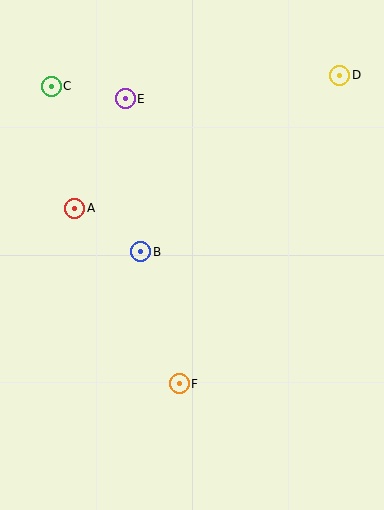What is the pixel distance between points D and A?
The distance between D and A is 297 pixels.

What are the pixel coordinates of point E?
Point E is at (125, 99).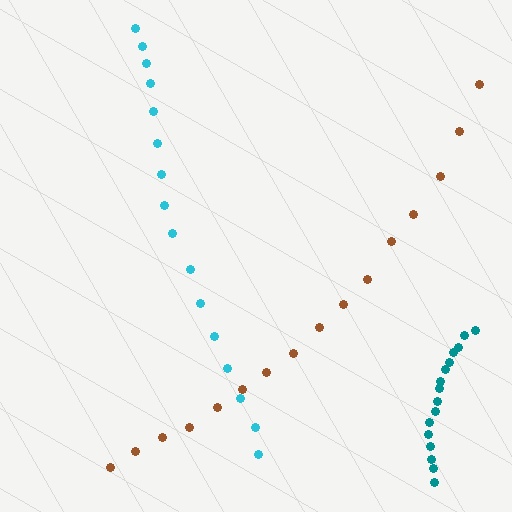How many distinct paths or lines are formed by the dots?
There are 3 distinct paths.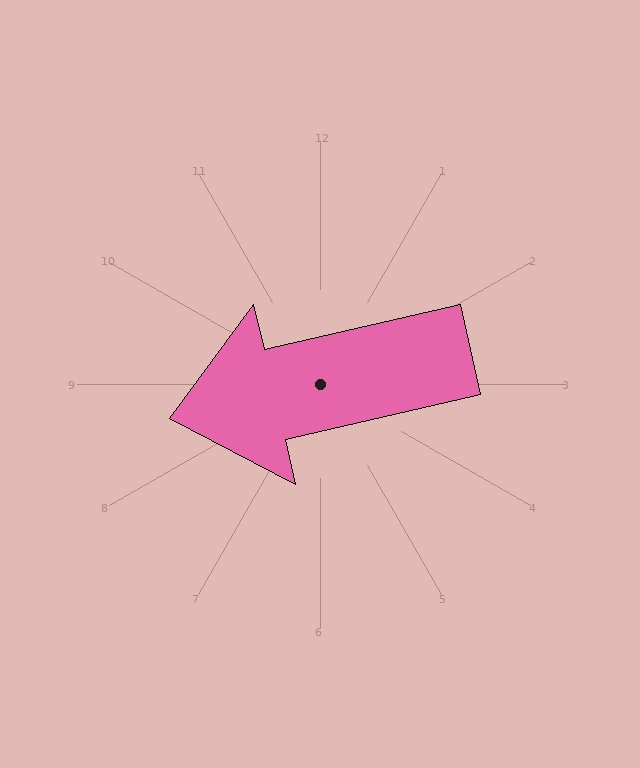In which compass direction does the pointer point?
West.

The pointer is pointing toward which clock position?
Roughly 9 o'clock.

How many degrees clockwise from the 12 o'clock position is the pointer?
Approximately 257 degrees.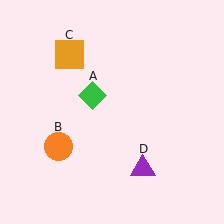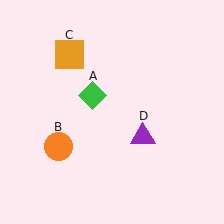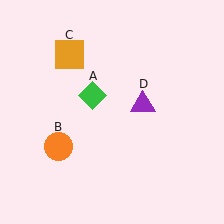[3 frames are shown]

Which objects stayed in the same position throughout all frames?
Green diamond (object A) and orange circle (object B) and orange square (object C) remained stationary.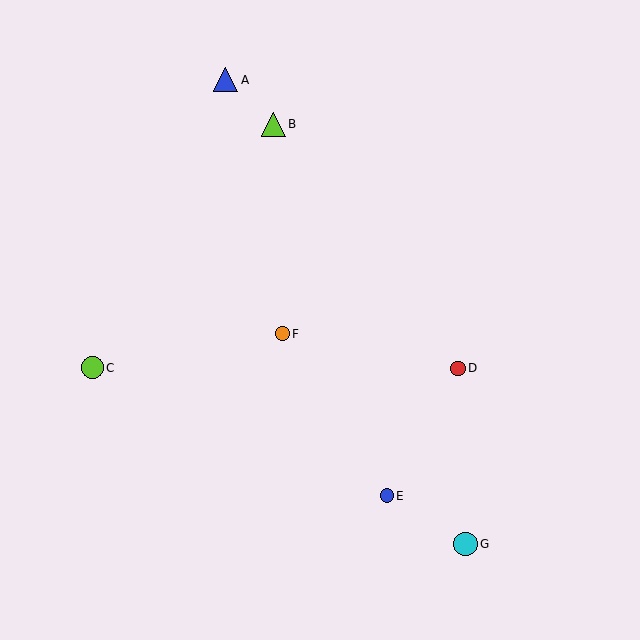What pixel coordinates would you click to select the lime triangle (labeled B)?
Click at (273, 124) to select the lime triangle B.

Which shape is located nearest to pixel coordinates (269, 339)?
The orange circle (labeled F) at (282, 334) is nearest to that location.